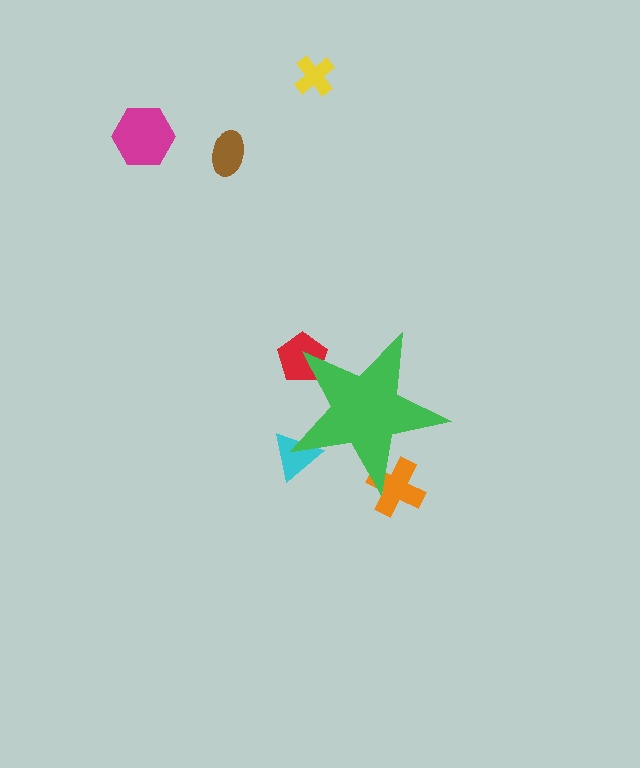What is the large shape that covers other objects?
A green star.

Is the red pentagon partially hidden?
Yes, the red pentagon is partially hidden behind the green star.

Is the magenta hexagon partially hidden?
No, the magenta hexagon is fully visible.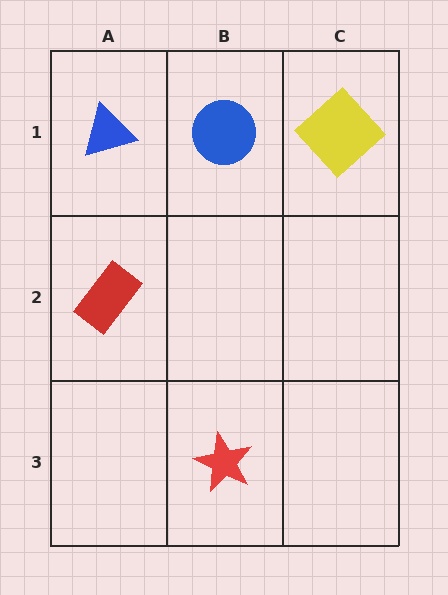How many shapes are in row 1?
3 shapes.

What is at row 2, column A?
A red rectangle.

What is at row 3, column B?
A red star.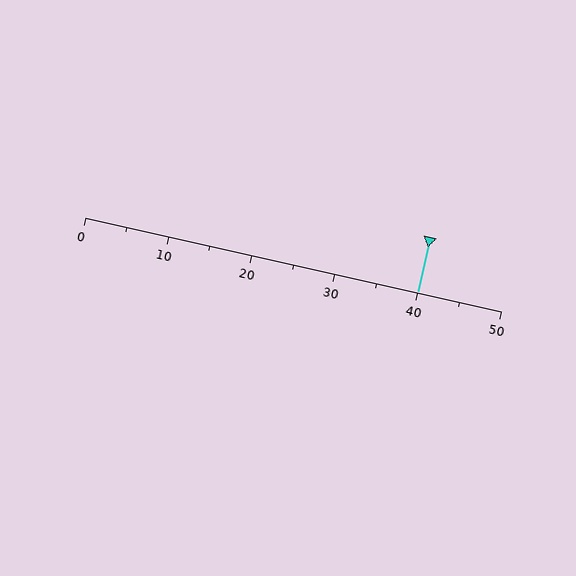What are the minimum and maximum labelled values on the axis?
The axis runs from 0 to 50.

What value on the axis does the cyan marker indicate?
The marker indicates approximately 40.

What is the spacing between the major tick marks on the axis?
The major ticks are spaced 10 apart.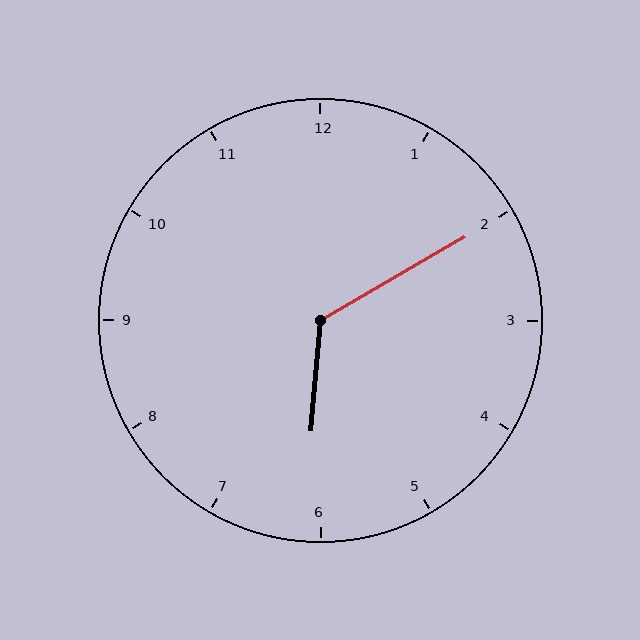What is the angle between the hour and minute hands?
Approximately 125 degrees.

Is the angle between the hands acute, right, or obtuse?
It is obtuse.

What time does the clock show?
6:10.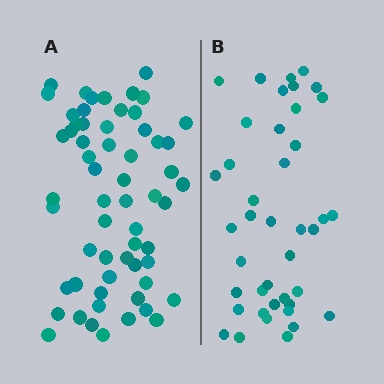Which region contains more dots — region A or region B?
Region A (the left region) has more dots.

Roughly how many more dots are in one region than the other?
Region A has approximately 20 more dots than region B.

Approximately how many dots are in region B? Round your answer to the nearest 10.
About 40 dots. (The exact count is 41, which rounds to 40.)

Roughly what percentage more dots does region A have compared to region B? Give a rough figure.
About 45% more.